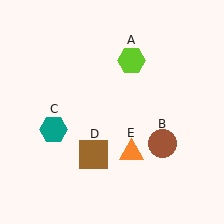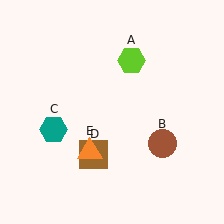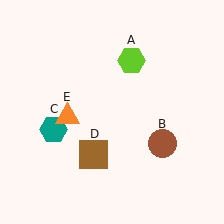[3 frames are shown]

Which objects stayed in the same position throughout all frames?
Lime hexagon (object A) and brown circle (object B) and teal hexagon (object C) and brown square (object D) remained stationary.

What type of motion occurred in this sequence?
The orange triangle (object E) rotated clockwise around the center of the scene.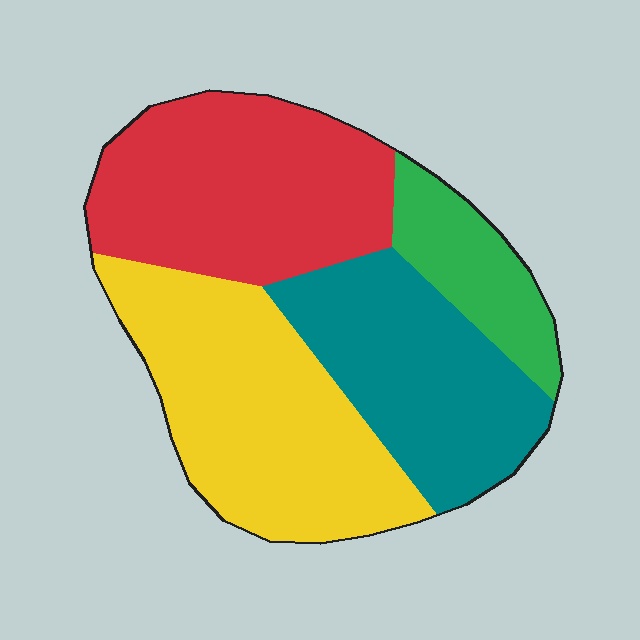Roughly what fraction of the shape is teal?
Teal takes up between a quarter and a half of the shape.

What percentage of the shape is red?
Red covers roughly 30% of the shape.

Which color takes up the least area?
Green, at roughly 10%.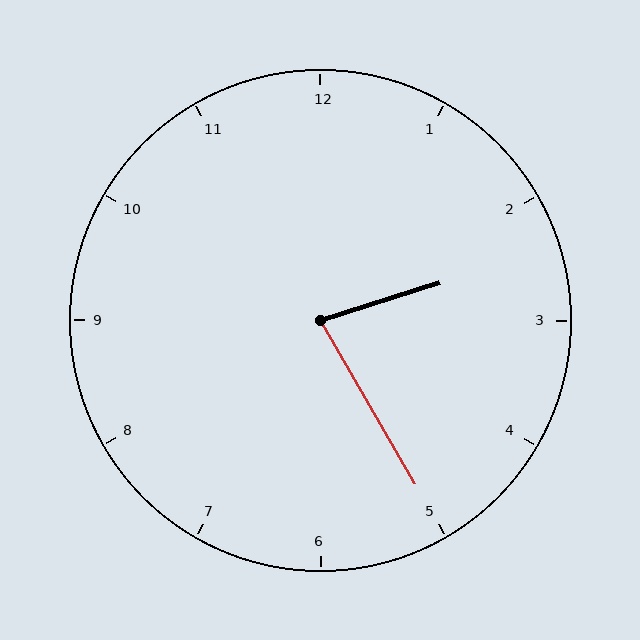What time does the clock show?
2:25.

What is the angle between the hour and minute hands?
Approximately 78 degrees.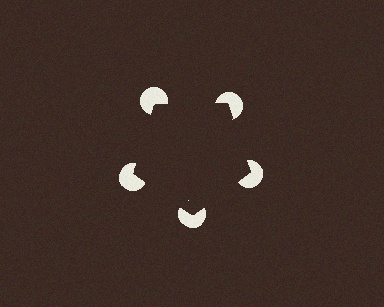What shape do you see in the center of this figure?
An illusory pentagon — its edges are inferred from the aligned wedge cuts in the pac-man discs, not physically drawn.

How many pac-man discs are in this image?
There are 5 — one at each vertex of the illusory pentagon.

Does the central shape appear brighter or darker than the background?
It typically appears slightly darker than the background, even though no actual brightness change is drawn.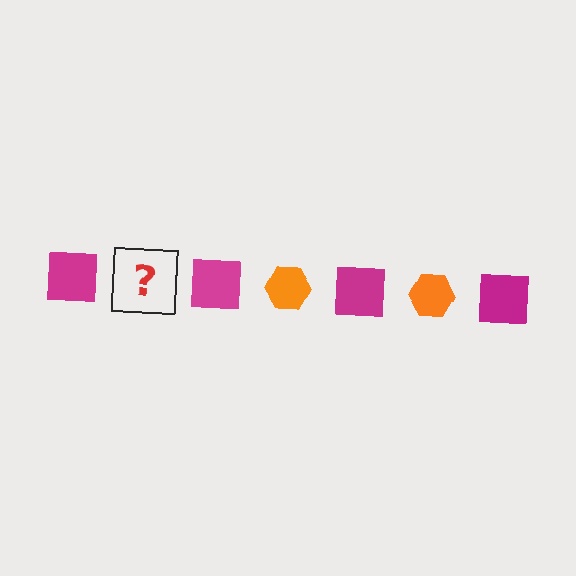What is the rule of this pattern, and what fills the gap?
The rule is that the pattern alternates between magenta square and orange hexagon. The gap should be filled with an orange hexagon.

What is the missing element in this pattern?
The missing element is an orange hexagon.